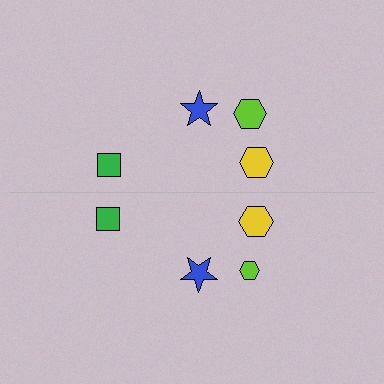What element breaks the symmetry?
The lime hexagon on the bottom side has a different size than its mirror counterpart.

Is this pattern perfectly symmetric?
No, the pattern is not perfectly symmetric. The lime hexagon on the bottom side has a different size than its mirror counterpart.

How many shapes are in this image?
There are 8 shapes in this image.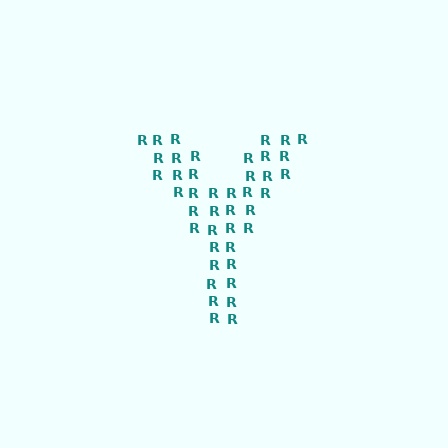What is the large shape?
The large shape is the letter Y.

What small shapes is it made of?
It is made of small letter R's.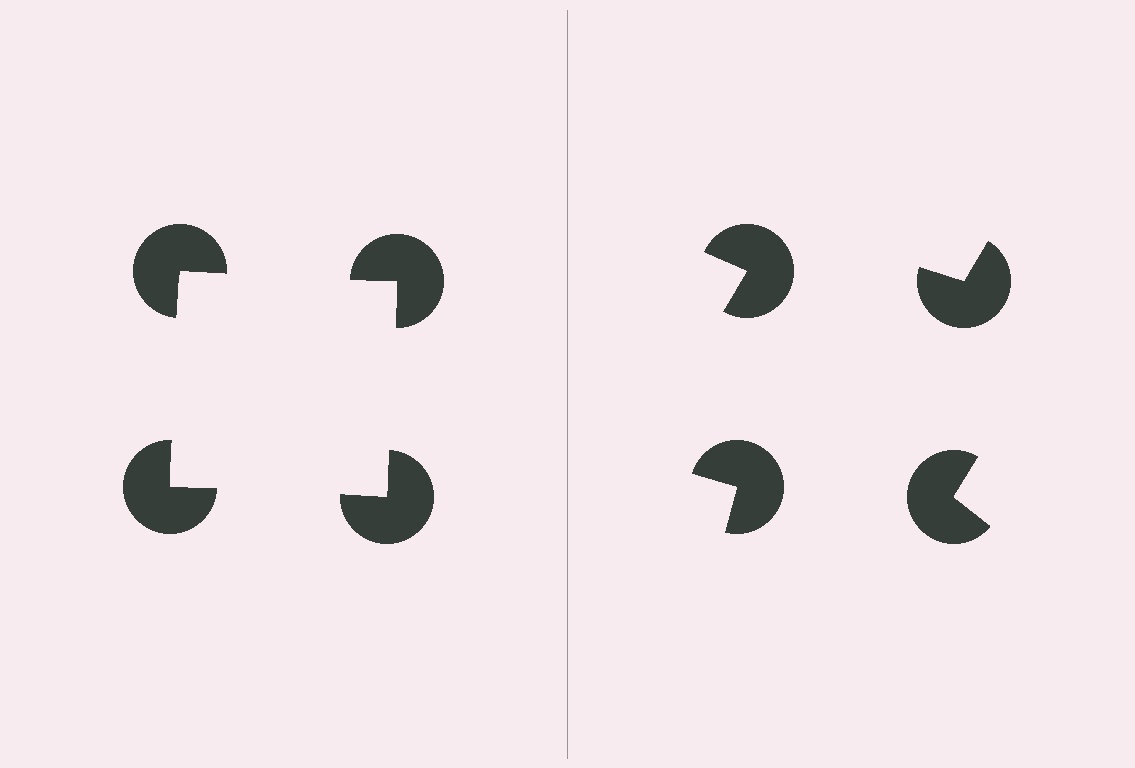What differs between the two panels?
The pac-man discs are positioned identically on both sides; only the wedge orientations differ. On the left they align to a square; on the right they are misaligned.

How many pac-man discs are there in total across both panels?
8 — 4 on each side.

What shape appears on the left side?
An illusory square.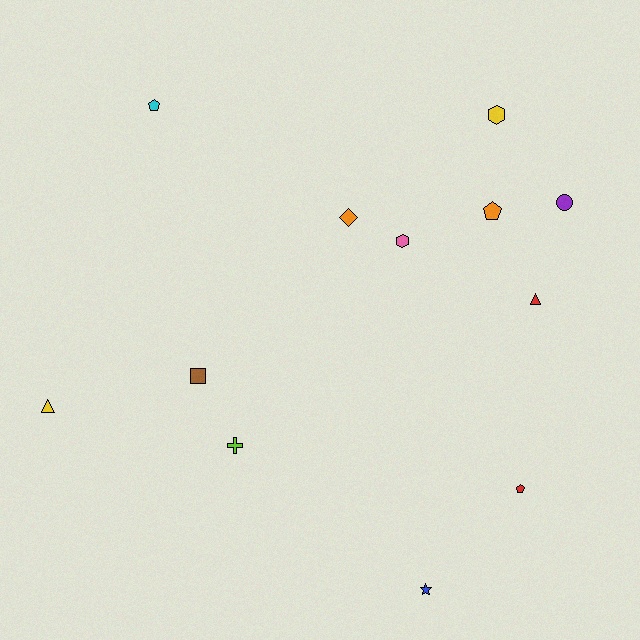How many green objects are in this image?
There are no green objects.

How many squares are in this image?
There is 1 square.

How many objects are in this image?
There are 12 objects.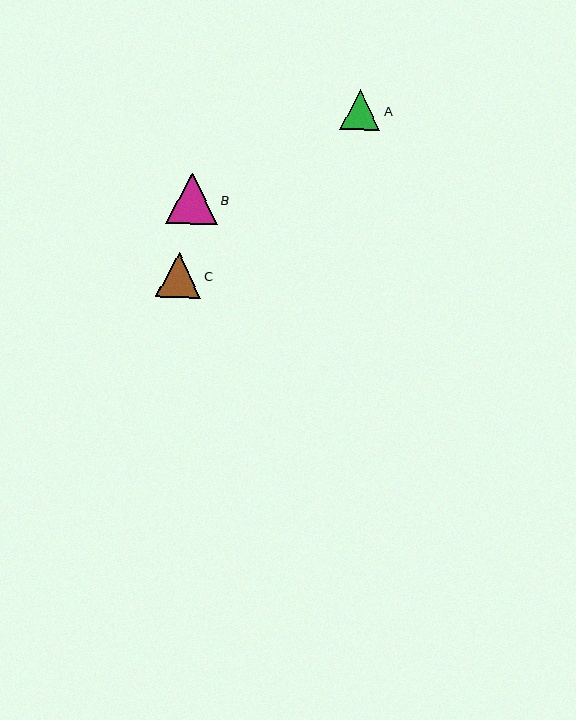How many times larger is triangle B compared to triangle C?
Triangle B is approximately 1.1 times the size of triangle C.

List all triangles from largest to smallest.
From largest to smallest: B, C, A.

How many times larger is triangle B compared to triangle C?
Triangle B is approximately 1.1 times the size of triangle C.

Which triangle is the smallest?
Triangle A is the smallest with a size of approximately 40 pixels.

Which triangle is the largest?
Triangle B is the largest with a size of approximately 51 pixels.